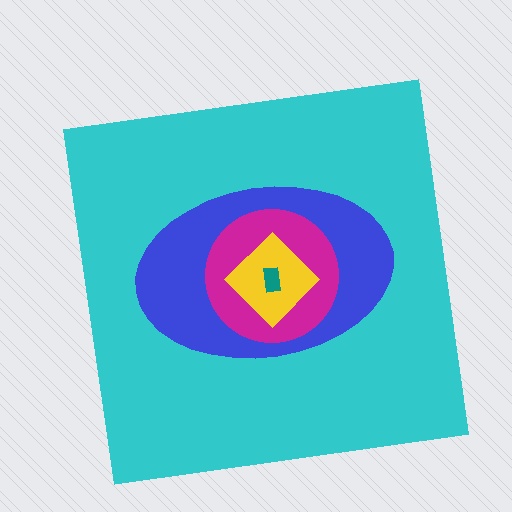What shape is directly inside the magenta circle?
The yellow diamond.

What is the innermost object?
The teal rectangle.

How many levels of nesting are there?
5.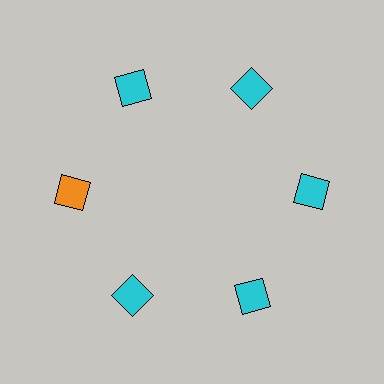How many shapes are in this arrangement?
There are 6 shapes arranged in a ring pattern.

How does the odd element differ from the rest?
It has a different color: orange instead of cyan.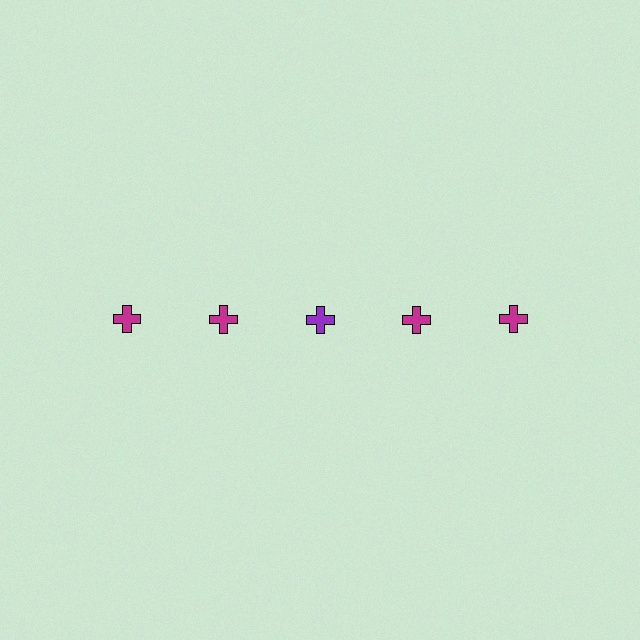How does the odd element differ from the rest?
It has a different color: purple instead of magenta.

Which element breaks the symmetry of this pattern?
The purple cross in the top row, center column breaks the symmetry. All other shapes are magenta crosses.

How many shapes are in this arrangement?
There are 5 shapes arranged in a grid pattern.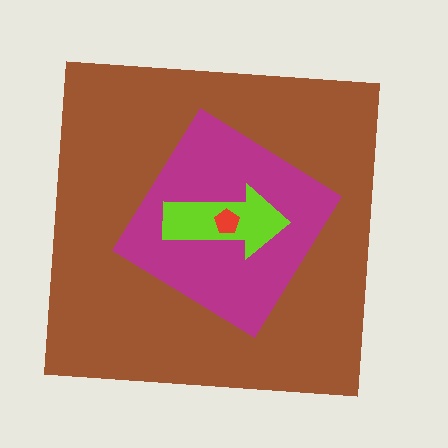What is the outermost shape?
The brown square.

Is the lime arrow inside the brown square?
Yes.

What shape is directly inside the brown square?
The magenta diamond.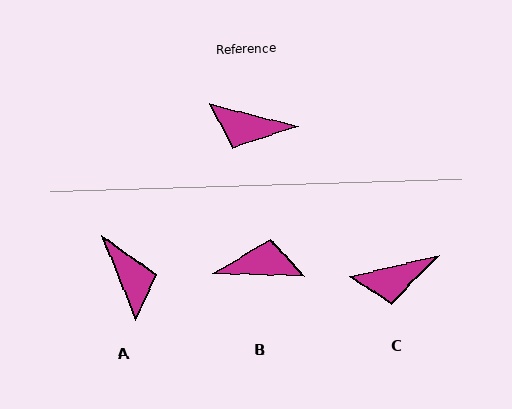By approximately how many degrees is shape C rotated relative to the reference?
Approximately 28 degrees counter-clockwise.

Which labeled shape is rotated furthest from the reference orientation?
B, about 167 degrees away.